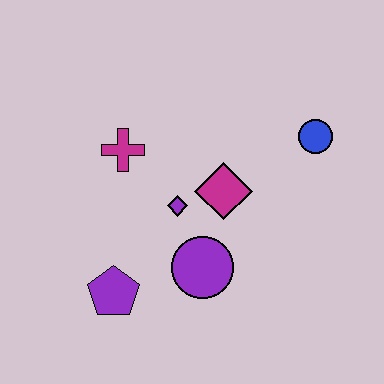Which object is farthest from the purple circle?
The blue circle is farthest from the purple circle.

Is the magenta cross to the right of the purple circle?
No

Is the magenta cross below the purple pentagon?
No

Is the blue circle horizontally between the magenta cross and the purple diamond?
No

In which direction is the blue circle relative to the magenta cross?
The blue circle is to the right of the magenta cross.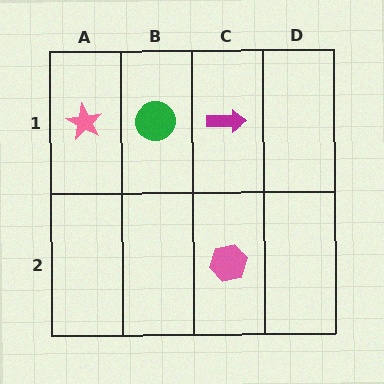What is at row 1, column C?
A magenta arrow.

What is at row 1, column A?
A pink star.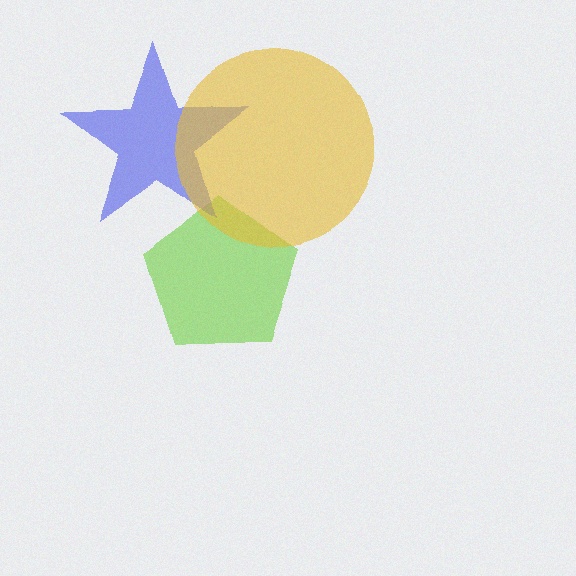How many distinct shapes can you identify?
There are 3 distinct shapes: a lime pentagon, a blue star, a yellow circle.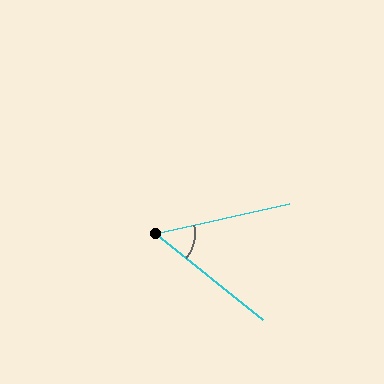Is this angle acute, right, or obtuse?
It is acute.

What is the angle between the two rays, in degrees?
Approximately 51 degrees.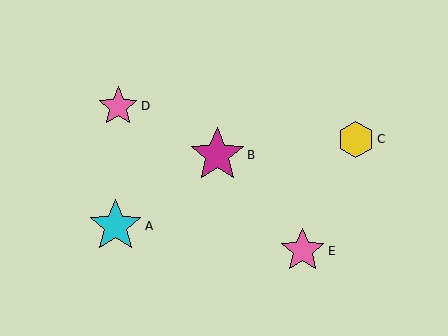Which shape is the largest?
The magenta star (labeled B) is the largest.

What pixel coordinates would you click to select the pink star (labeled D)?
Click at (118, 106) to select the pink star D.